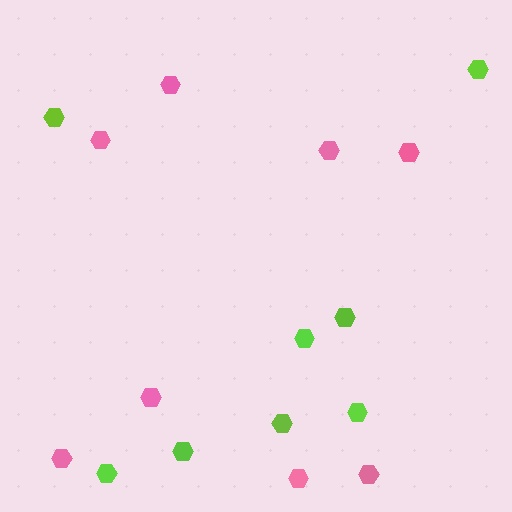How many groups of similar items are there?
There are 2 groups: one group of pink hexagons (8) and one group of lime hexagons (8).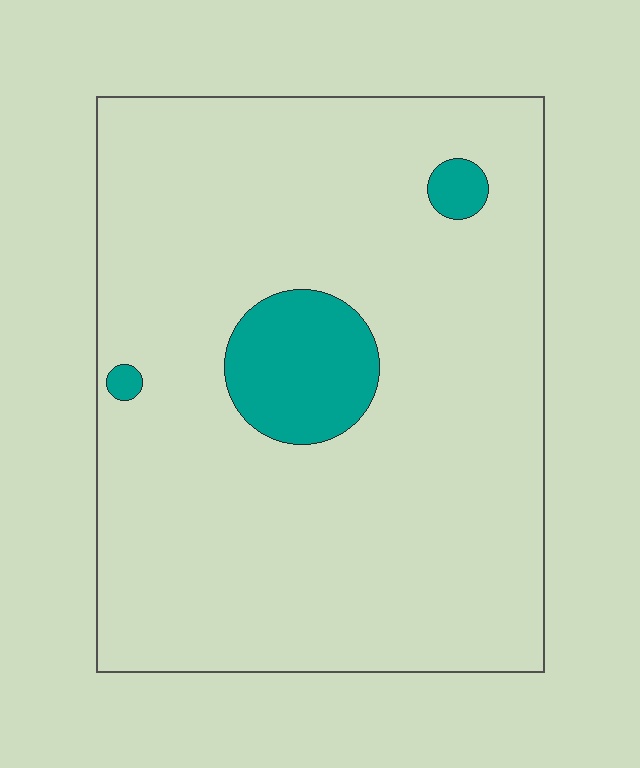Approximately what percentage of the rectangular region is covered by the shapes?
Approximately 10%.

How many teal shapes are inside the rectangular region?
3.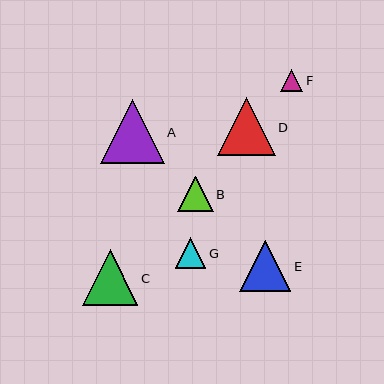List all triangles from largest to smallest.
From largest to smallest: A, D, C, E, B, G, F.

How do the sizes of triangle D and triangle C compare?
Triangle D and triangle C are approximately the same size.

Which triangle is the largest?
Triangle A is the largest with a size of approximately 64 pixels.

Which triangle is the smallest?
Triangle F is the smallest with a size of approximately 22 pixels.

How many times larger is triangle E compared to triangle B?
Triangle E is approximately 1.5 times the size of triangle B.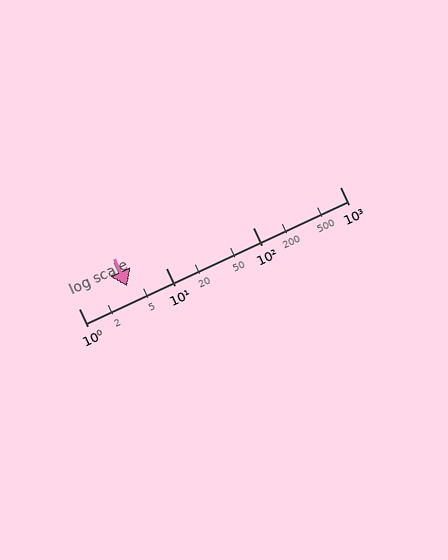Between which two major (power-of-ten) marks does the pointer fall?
The pointer is between 1 and 10.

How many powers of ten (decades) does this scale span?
The scale spans 3 decades, from 1 to 1000.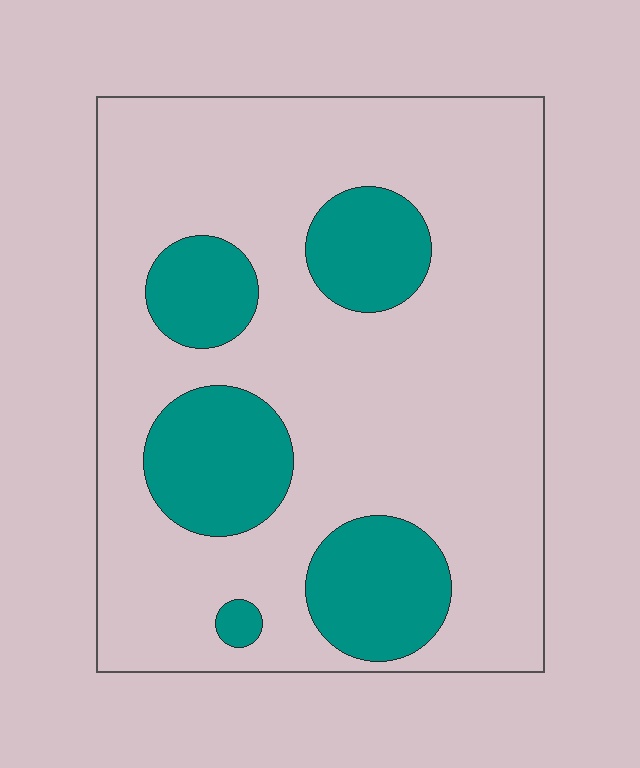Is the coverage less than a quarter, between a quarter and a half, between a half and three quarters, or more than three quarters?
Less than a quarter.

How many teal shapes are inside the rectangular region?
5.